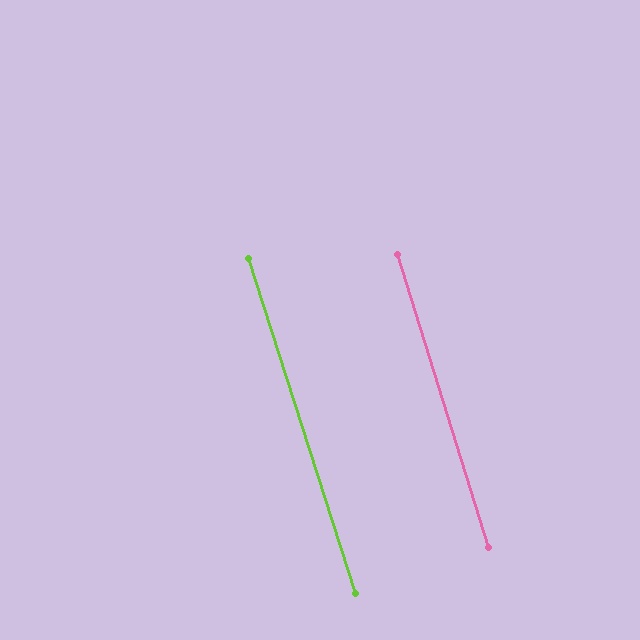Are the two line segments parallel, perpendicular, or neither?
Parallel — their directions differ by only 0.4°.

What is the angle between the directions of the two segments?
Approximately 0 degrees.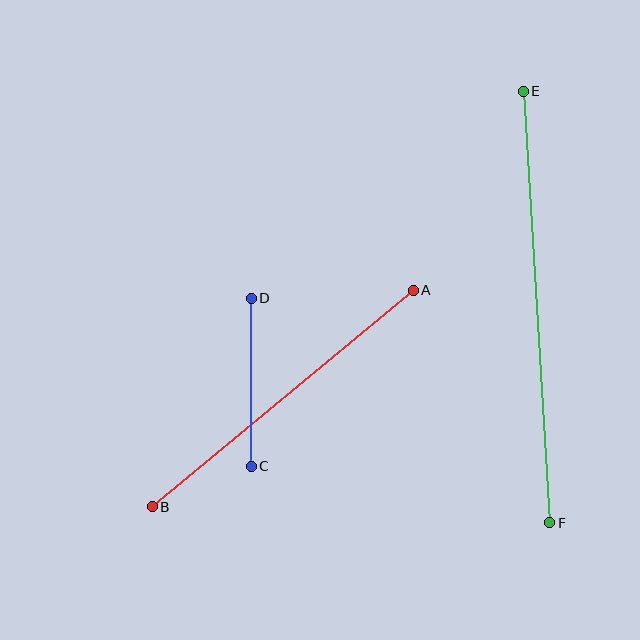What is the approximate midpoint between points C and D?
The midpoint is at approximately (251, 382) pixels.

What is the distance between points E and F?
The distance is approximately 432 pixels.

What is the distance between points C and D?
The distance is approximately 168 pixels.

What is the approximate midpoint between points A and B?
The midpoint is at approximately (283, 398) pixels.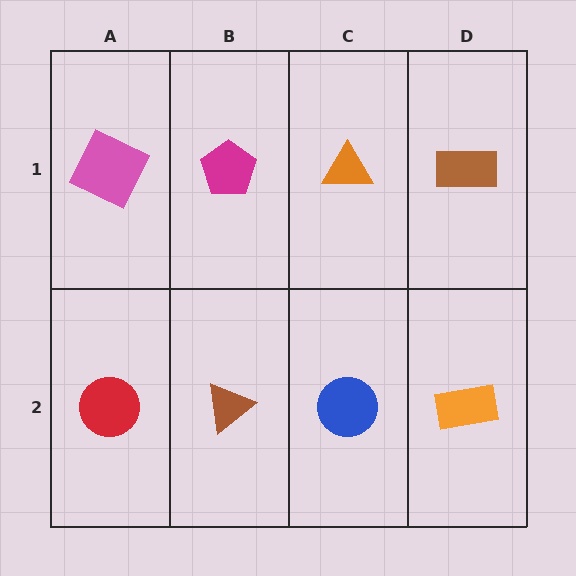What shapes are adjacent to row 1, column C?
A blue circle (row 2, column C), a magenta pentagon (row 1, column B), a brown rectangle (row 1, column D).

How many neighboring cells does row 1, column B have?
3.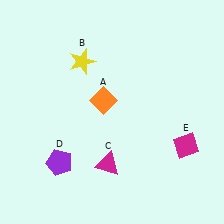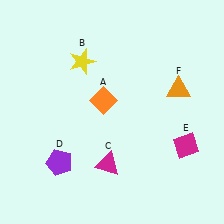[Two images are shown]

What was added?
An orange triangle (F) was added in Image 2.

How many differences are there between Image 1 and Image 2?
There is 1 difference between the two images.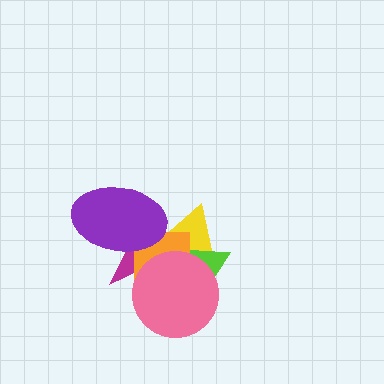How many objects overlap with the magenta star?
5 objects overlap with the magenta star.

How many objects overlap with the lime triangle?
4 objects overlap with the lime triangle.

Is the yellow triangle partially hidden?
Yes, it is partially covered by another shape.